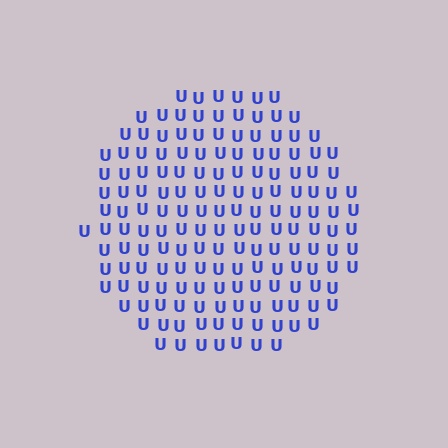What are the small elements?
The small elements are letter U's.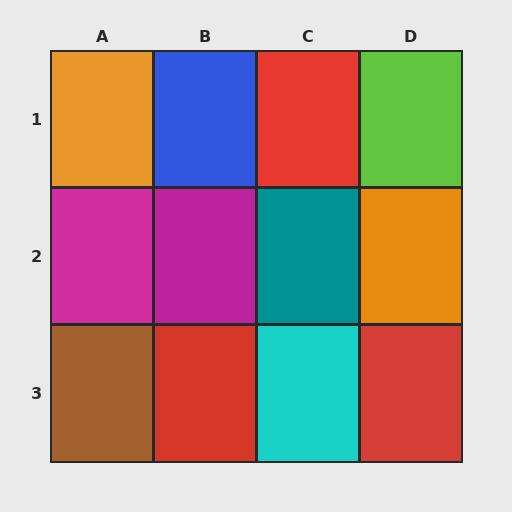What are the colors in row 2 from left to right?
Magenta, magenta, teal, orange.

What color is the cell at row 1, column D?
Lime.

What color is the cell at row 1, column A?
Orange.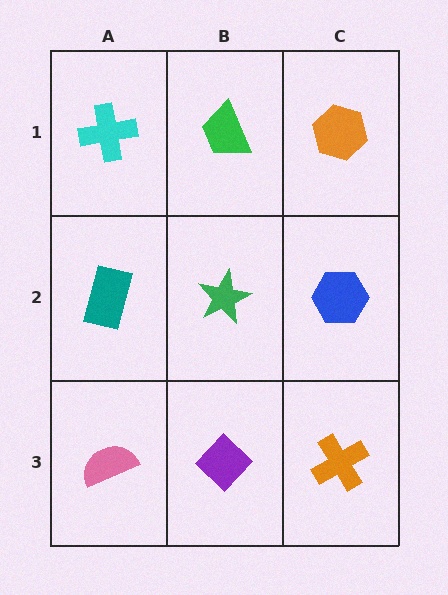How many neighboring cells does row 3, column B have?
3.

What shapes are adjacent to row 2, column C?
An orange hexagon (row 1, column C), an orange cross (row 3, column C), a green star (row 2, column B).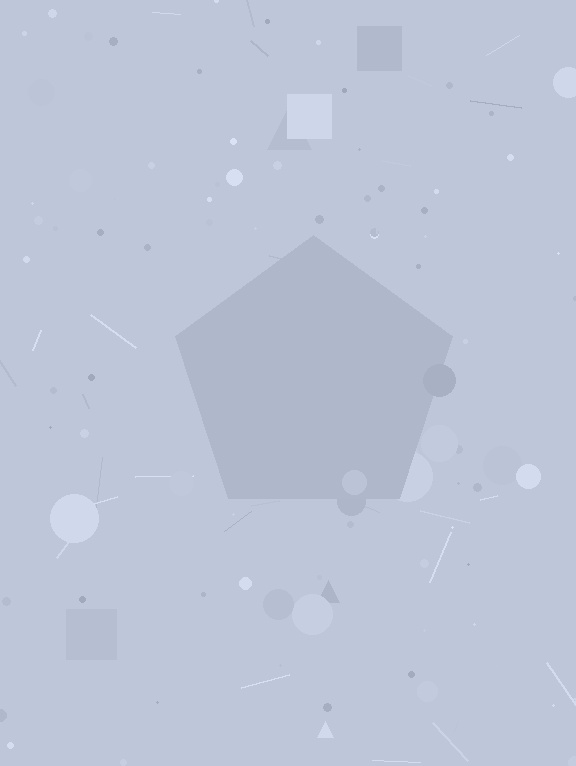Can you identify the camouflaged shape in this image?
The camouflaged shape is a pentagon.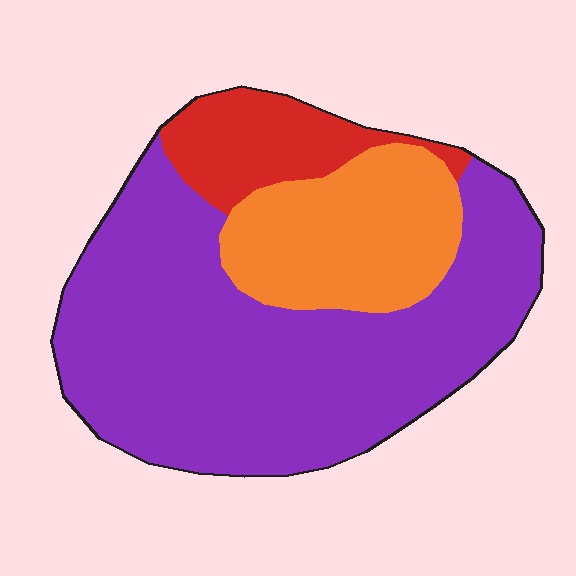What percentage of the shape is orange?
Orange takes up about one fifth (1/5) of the shape.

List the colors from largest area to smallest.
From largest to smallest: purple, orange, red.